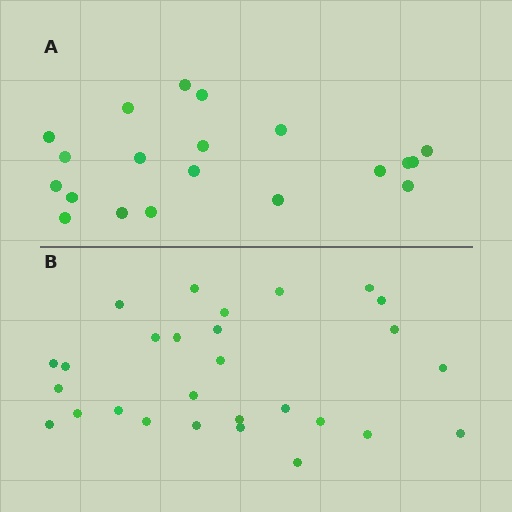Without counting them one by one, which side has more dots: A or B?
Region B (the bottom region) has more dots.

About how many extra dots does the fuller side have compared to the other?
Region B has roughly 8 or so more dots than region A.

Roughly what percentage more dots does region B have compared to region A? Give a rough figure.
About 40% more.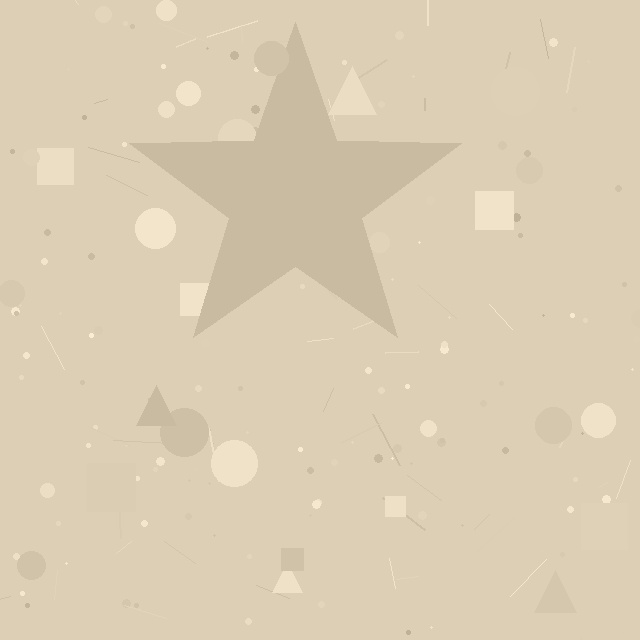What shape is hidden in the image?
A star is hidden in the image.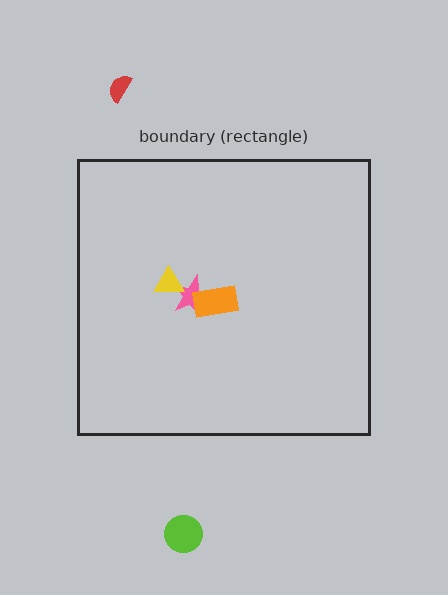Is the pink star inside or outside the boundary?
Inside.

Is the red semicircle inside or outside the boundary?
Outside.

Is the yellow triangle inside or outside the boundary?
Inside.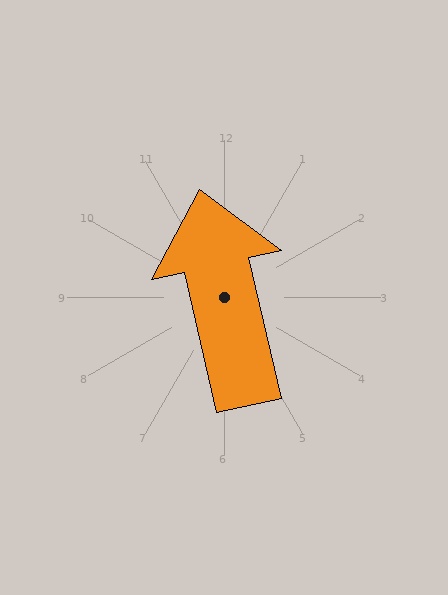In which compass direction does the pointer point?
North.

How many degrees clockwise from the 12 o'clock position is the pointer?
Approximately 347 degrees.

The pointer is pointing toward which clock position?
Roughly 12 o'clock.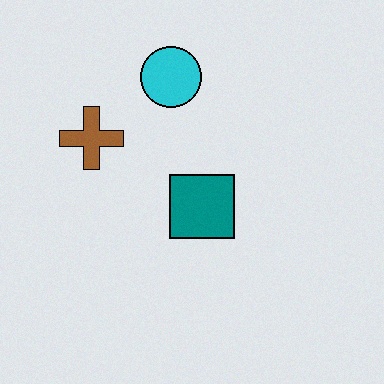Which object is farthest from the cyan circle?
The teal square is farthest from the cyan circle.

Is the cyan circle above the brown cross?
Yes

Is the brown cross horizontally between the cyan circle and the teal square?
No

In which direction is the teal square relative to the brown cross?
The teal square is to the right of the brown cross.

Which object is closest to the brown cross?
The cyan circle is closest to the brown cross.